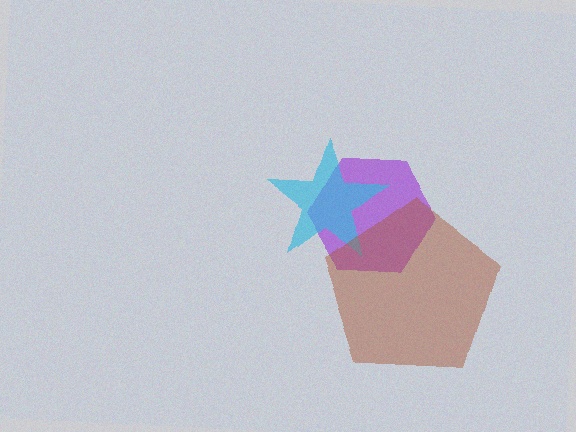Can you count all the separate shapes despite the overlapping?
Yes, there are 3 separate shapes.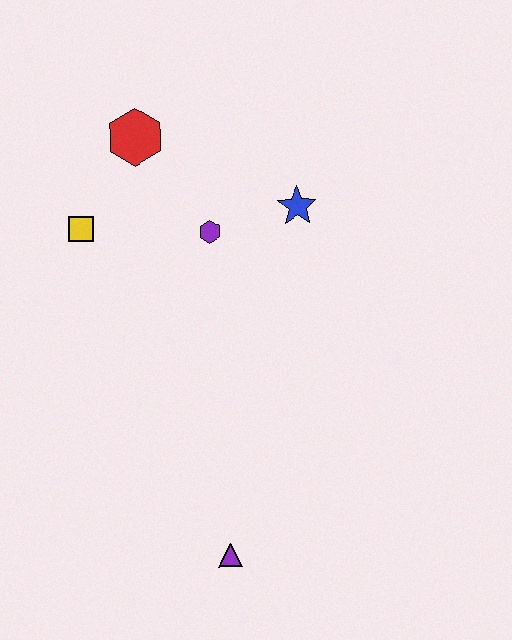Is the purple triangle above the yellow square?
No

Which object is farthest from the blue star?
The purple triangle is farthest from the blue star.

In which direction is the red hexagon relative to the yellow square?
The red hexagon is above the yellow square.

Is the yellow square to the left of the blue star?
Yes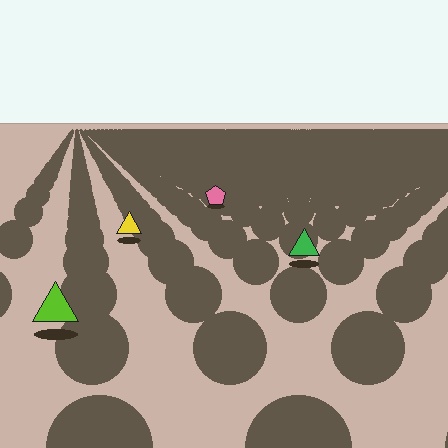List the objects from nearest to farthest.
From nearest to farthest: the lime triangle, the green triangle, the yellow triangle, the pink pentagon.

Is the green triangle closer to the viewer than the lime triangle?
No. The lime triangle is closer — you can tell from the texture gradient: the ground texture is coarser near it.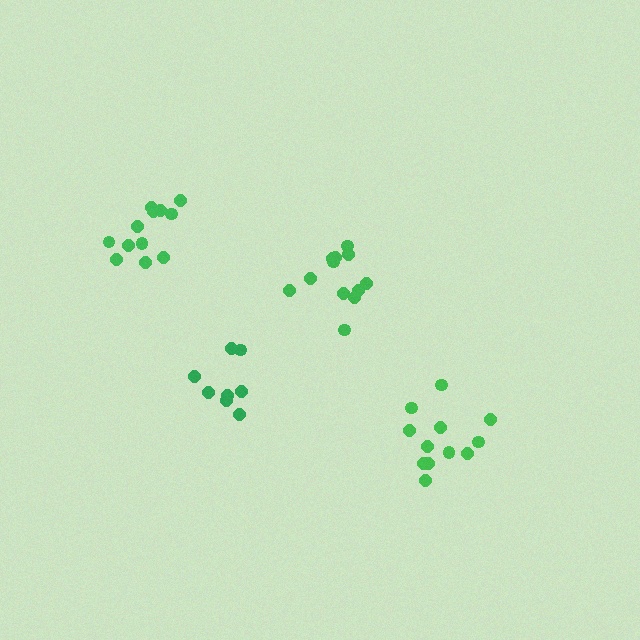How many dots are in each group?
Group 1: 8 dots, Group 2: 12 dots, Group 3: 12 dots, Group 4: 12 dots (44 total).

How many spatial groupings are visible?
There are 4 spatial groupings.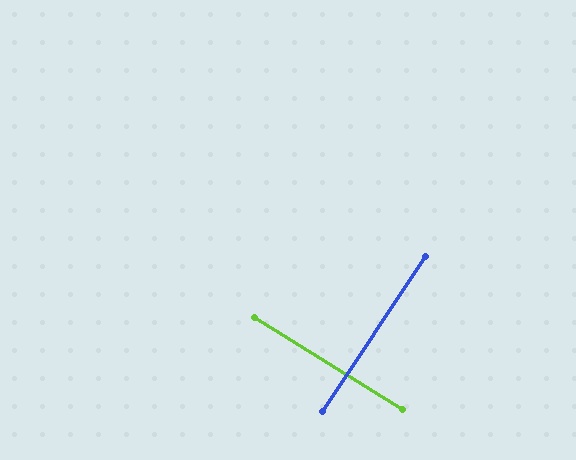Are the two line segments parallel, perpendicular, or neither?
Perpendicular — they meet at approximately 88°.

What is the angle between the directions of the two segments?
Approximately 88 degrees.